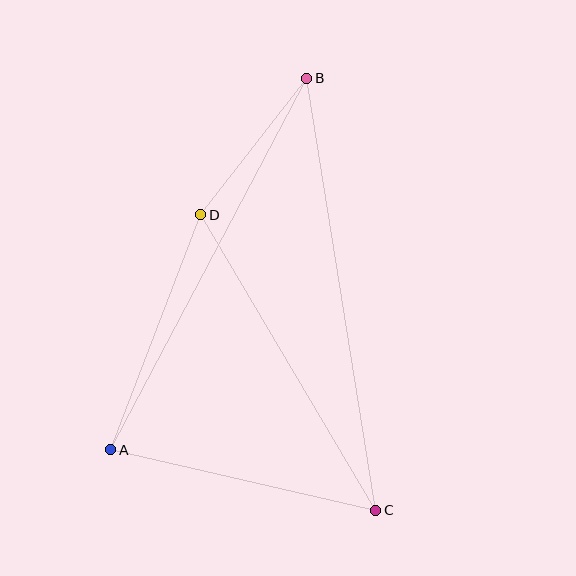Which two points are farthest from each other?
Points B and C are farthest from each other.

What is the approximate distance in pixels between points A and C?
The distance between A and C is approximately 272 pixels.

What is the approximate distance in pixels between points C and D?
The distance between C and D is approximately 344 pixels.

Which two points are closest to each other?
Points B and D are closest to each other.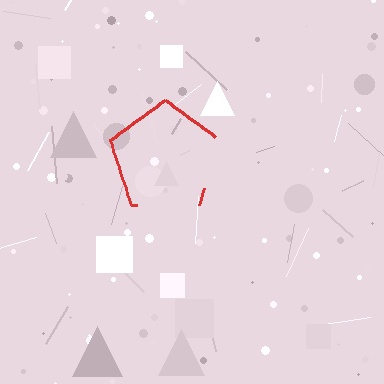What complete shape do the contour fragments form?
The contour fragments form a pentagon.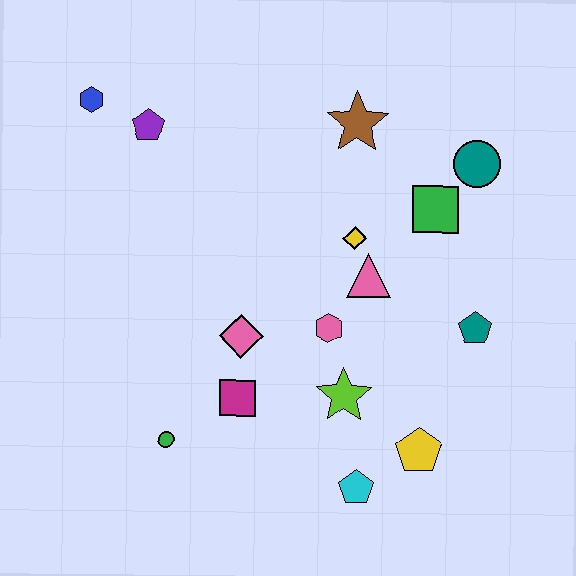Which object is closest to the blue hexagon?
The purple pentagon is closest to the blue hexagon.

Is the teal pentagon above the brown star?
No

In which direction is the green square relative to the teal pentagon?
The green square is above the teal pentagon.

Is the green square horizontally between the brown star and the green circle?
No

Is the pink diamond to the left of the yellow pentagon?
Yes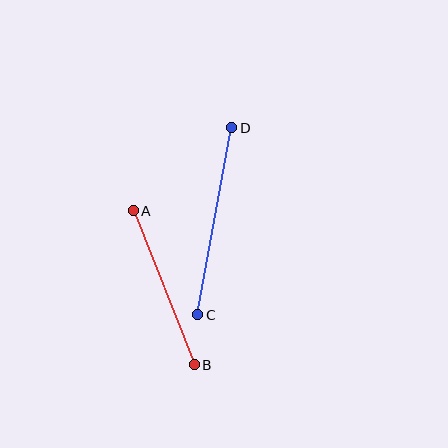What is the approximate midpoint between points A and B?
The midpoint is at approximately (164, 288) pixels.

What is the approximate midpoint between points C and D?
The midpoint is at approximately (215, 221) pixels.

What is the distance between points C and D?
The distance is approximately 190 pixels.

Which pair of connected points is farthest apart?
Points C and D are farthest apart.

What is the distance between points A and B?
The distance is approximately 166 pixels.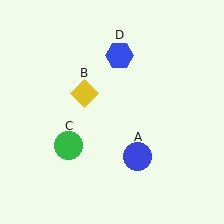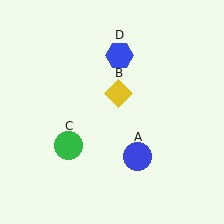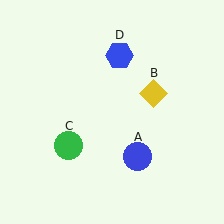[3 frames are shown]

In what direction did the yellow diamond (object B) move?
The yellow diamond (object B) moved right.